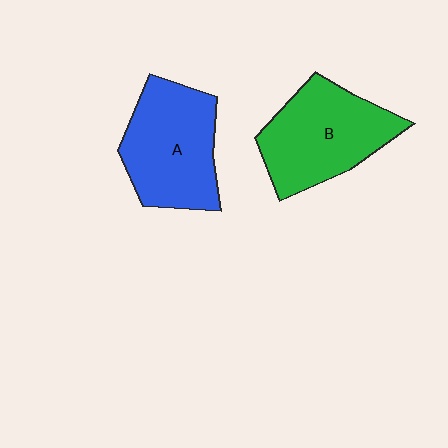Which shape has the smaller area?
Shape A (blue).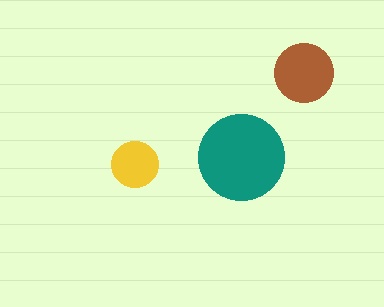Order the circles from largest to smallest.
the teal one, the brown one, the yellow one.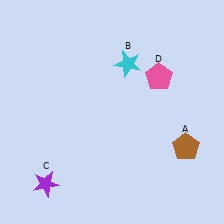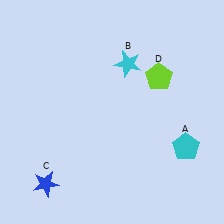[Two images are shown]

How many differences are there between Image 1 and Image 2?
There are 3 differences between the two images.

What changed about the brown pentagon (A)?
In Image 1, A is brown. In Image 2, it changed to cyan.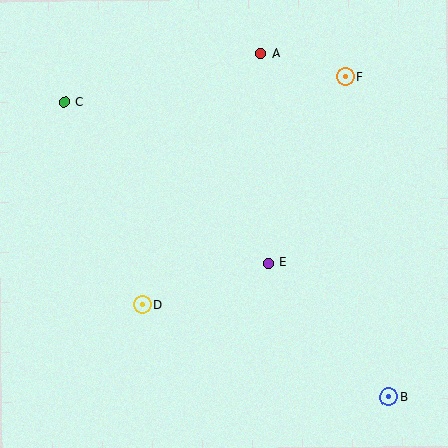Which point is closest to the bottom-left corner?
Point D is closest to the bottom-left corner.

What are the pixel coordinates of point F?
Point F is at (345, 77).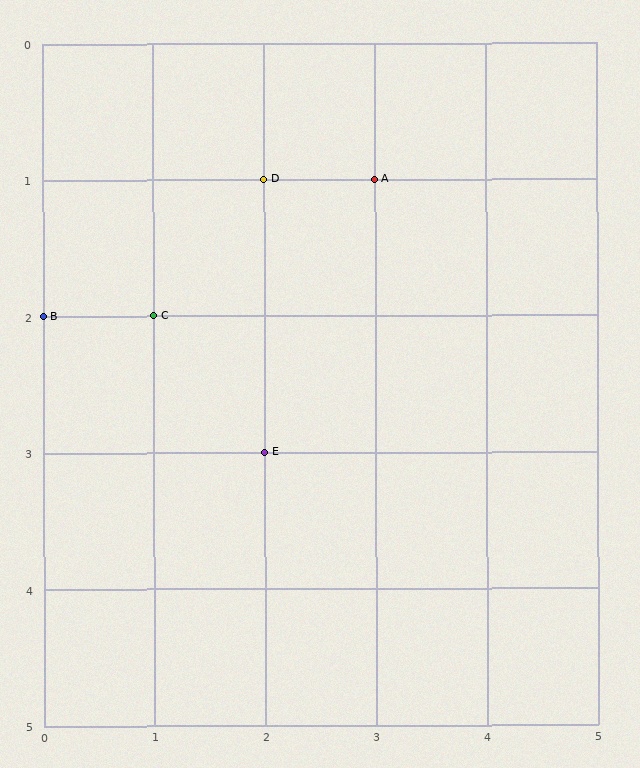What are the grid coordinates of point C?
Point C is at grid coordinates (1, 2).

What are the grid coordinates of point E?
Point E is at grid coordinates (2, 3).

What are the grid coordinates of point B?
Point B is at grid coordinates (0, 2).